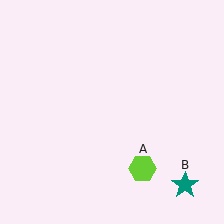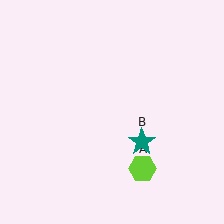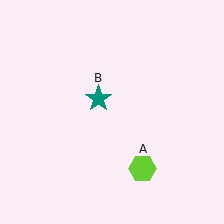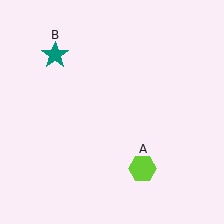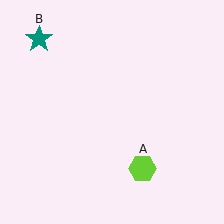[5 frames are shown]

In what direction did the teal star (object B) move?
The teal star (object B) moved up and to the left.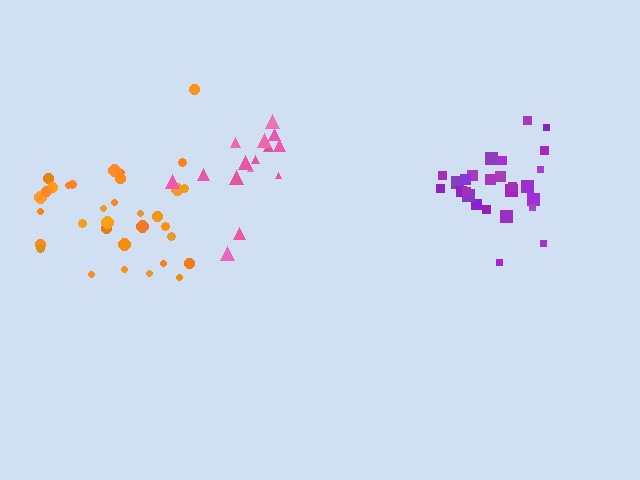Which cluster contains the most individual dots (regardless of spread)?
Orange (33).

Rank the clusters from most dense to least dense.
purple, pink, orange.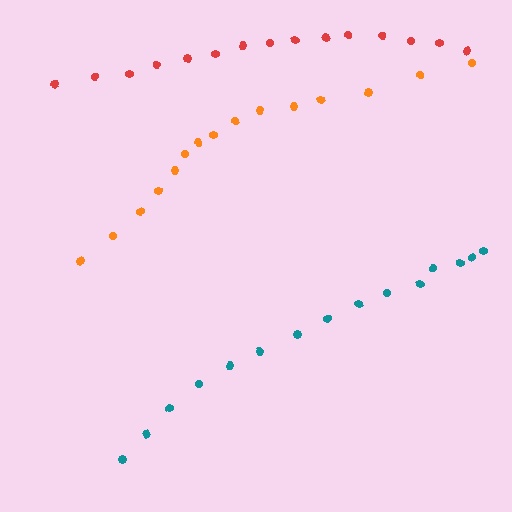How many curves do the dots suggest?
There are 3 distinct paths.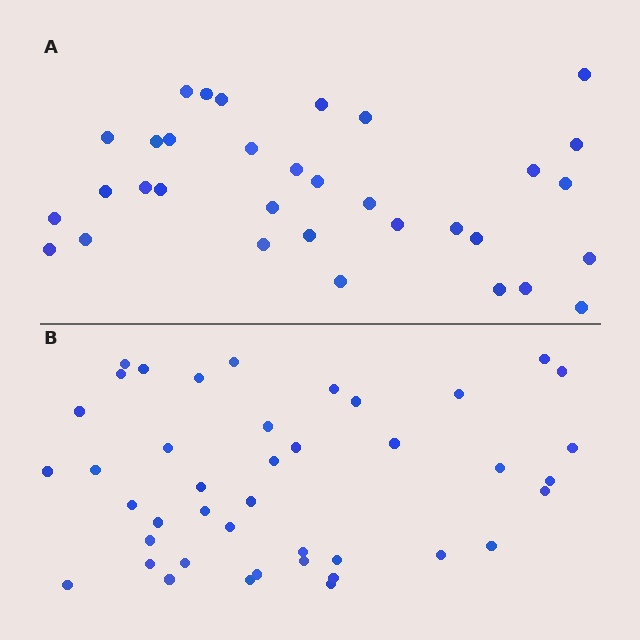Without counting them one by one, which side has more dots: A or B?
Region B (the bottom region) has more dots.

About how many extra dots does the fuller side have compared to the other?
Region B has roughly 8 or so more dots than region A.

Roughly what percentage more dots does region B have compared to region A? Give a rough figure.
About 25% more.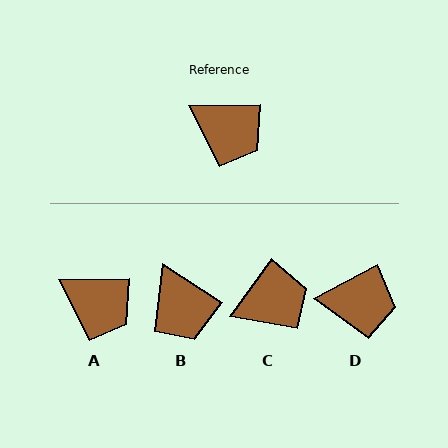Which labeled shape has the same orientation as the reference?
A.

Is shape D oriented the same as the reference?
No, it is off by about 27 degrees.